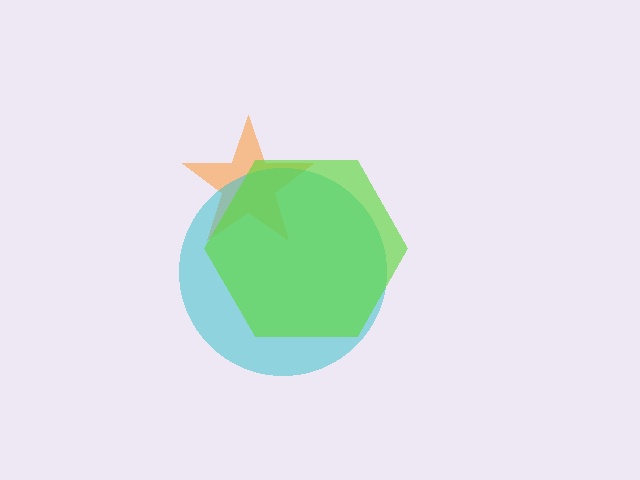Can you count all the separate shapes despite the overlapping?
Yes, there are 3 separate shapes.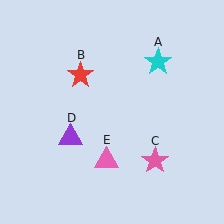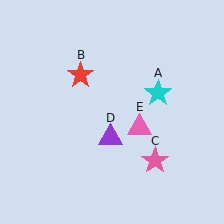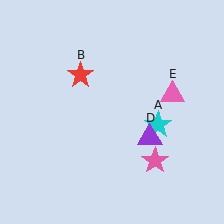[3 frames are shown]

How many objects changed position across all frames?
3 objects changed position: cyan star (object A), purple triangle (object D), pink triangle (object E).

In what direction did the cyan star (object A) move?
The cyan star (object A) moved down.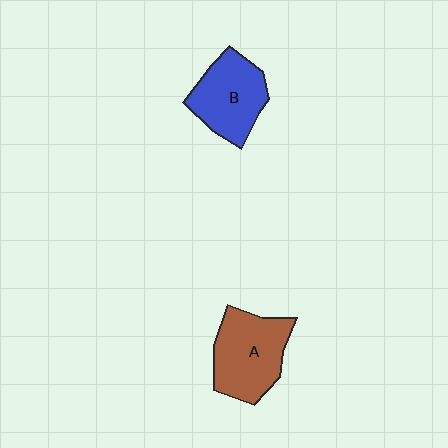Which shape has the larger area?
Shape A (brown).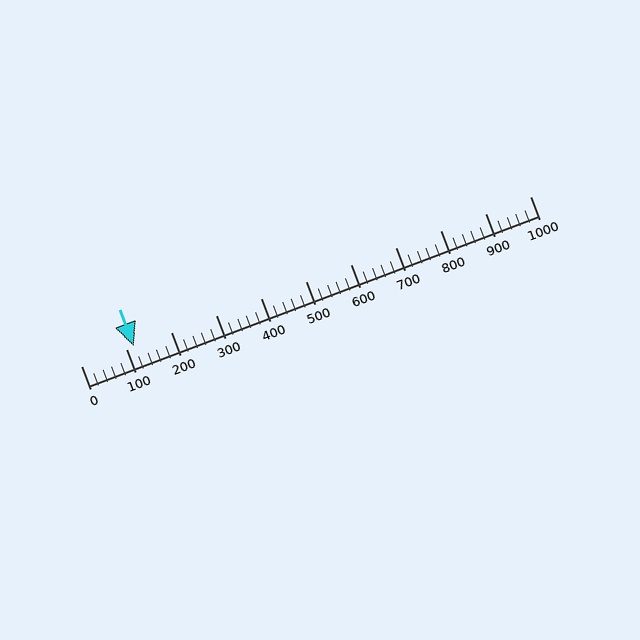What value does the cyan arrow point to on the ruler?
The cyan arrow points to approximately 117.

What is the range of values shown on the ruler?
The ruler shows values from 0 to 1000.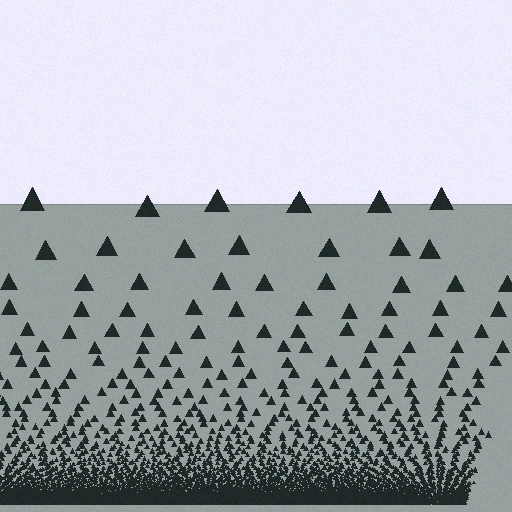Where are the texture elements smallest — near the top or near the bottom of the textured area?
Near the bottom.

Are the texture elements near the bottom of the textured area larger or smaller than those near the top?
Smaller. The gradient is inverted — elements near the bottom are smaller and denser.